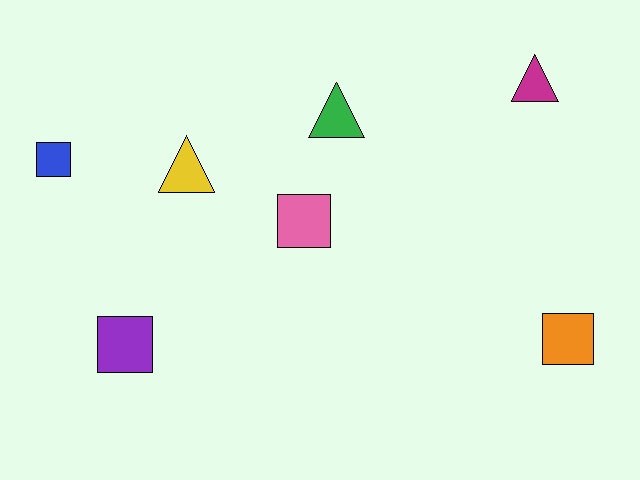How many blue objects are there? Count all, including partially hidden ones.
There is 1 blue object.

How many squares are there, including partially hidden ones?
There are 4 squares.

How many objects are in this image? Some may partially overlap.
There are 7 objects.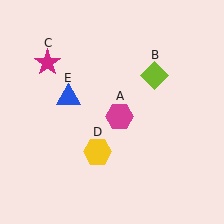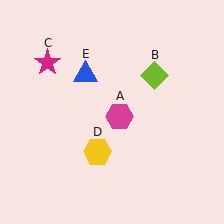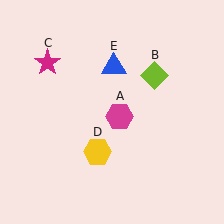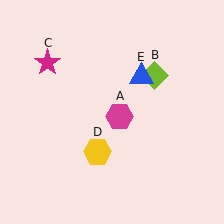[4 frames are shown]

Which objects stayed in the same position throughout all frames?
Magenta hexagon (object A) and lime diamond (object B) and magenta star (object C) and yellow hexagon (object D) remained stationary.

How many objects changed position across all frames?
1 object changed position: blue triangle (object E).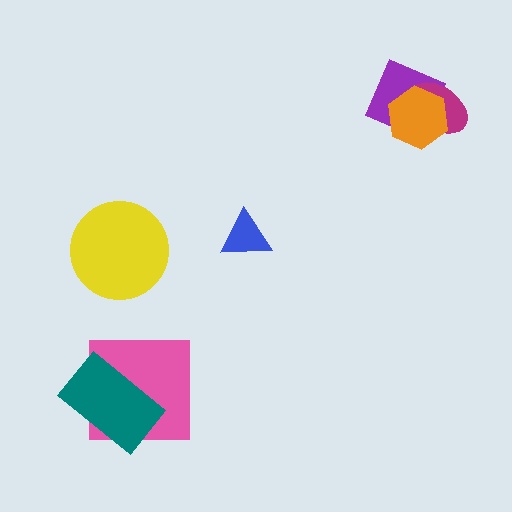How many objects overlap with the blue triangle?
0 objects overlap with the blue triangle.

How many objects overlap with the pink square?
1 object overlaps with the pink square.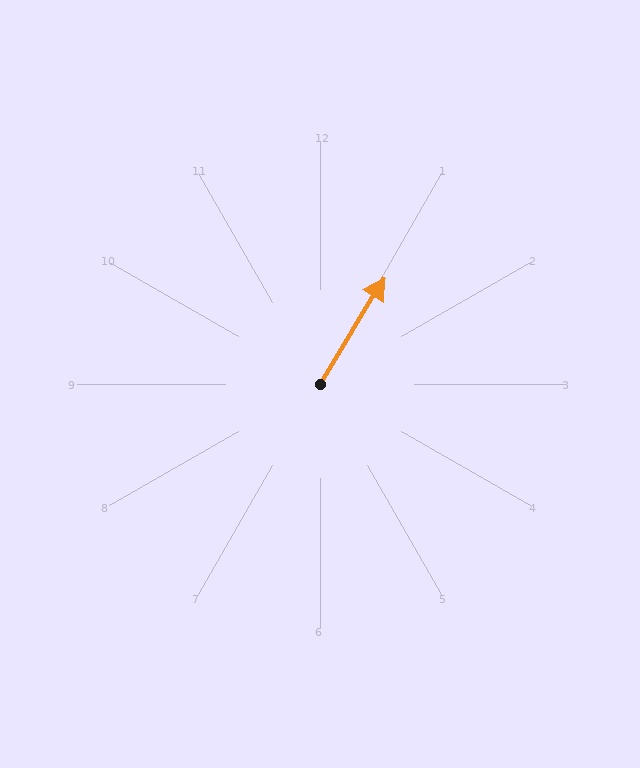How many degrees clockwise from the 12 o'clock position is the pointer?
Approximately 31 degrees.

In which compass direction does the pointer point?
Northeast.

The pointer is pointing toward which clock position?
Roughly 1 o'clock.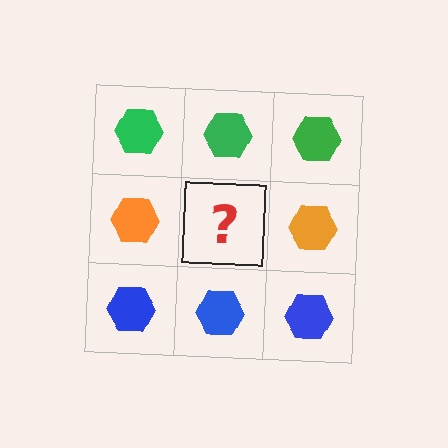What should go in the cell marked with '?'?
The missing cell should contain an orange hexagon.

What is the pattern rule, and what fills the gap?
The rule is that each row has a consistent color. The gap should be filled with an orange hexagon.